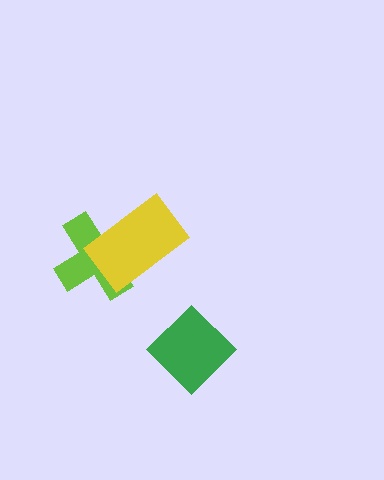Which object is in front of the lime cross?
The yellow rectangle is in front of the lime cross.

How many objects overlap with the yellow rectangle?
1 object overlaps with the yellow rectangle.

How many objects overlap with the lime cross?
1 object overlaps with the lime cross.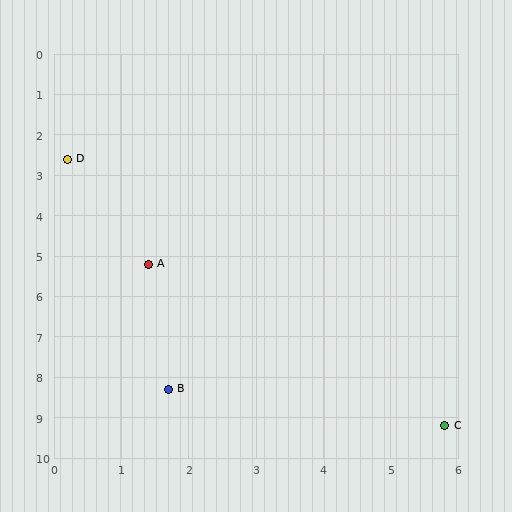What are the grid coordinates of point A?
Point A is at approximately (1.4, 5.2).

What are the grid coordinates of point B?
Point B is at approximately (1.7, 8.3).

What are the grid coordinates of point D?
Point D is at approximately (0.2, 2.6).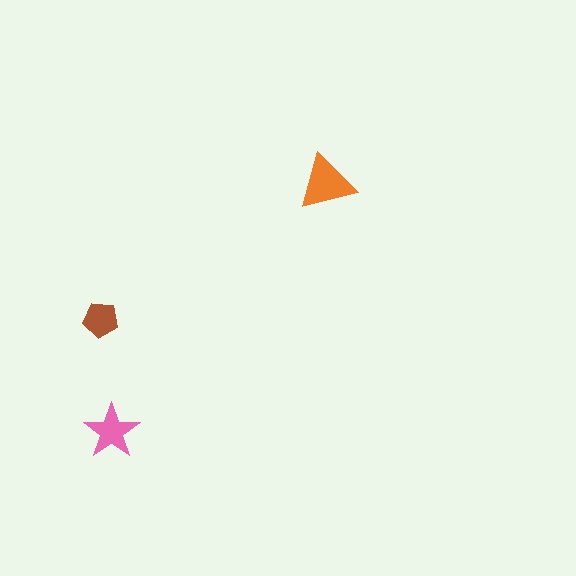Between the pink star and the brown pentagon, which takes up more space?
The pink star.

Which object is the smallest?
The brown pentagon.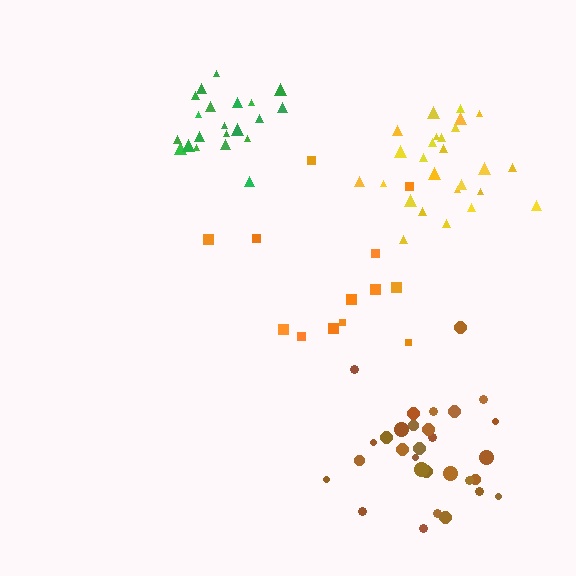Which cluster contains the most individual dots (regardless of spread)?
Brown (31).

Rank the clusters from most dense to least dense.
green, yellow, brown, orange.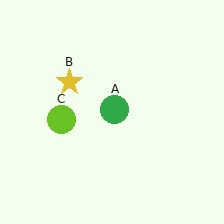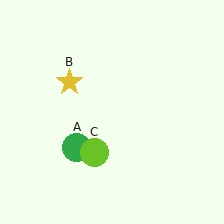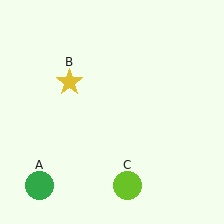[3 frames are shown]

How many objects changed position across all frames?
2 objects changed position: green circle (object A), lime circle (object C).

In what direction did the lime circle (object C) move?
The lime circle (object C) moved down and to the right.